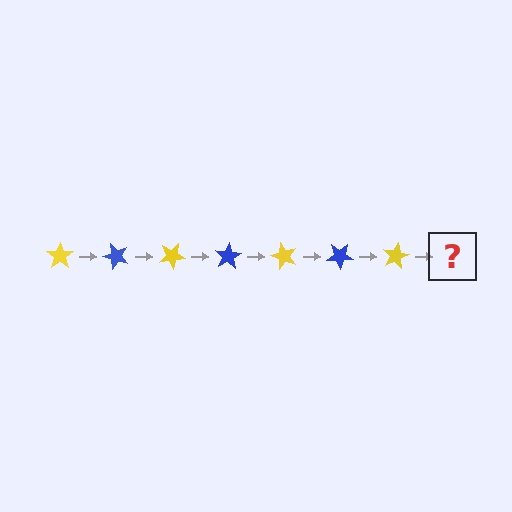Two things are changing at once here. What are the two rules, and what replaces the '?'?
The two rules are that it rotates 50 degrees each step and the color cycles through yellow and blue. The '?' should be a blue star, rotated 350 degrees from the start.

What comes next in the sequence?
The next element should be a blue star, rotated 350 degrees from the start.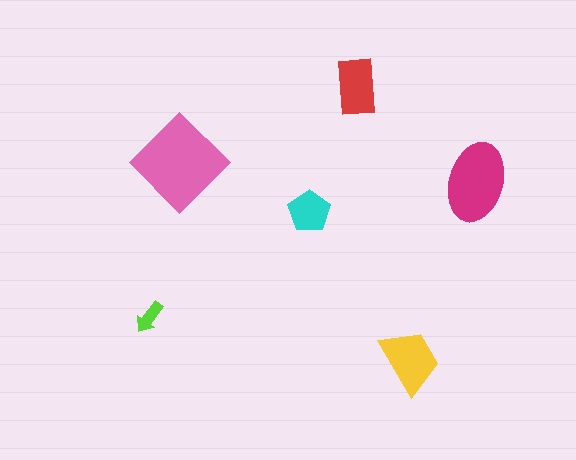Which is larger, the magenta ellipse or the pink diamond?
The pink diamond.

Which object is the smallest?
The lime arrow.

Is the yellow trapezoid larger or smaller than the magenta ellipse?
Smaller.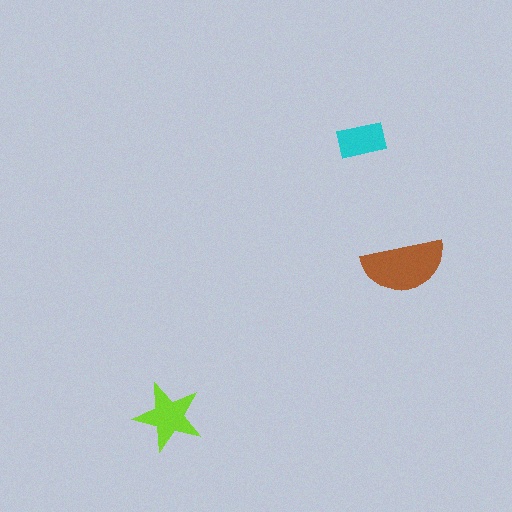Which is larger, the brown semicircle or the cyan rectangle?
The brown semicircle.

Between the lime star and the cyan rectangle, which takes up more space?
The lime star.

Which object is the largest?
The brown semicircle.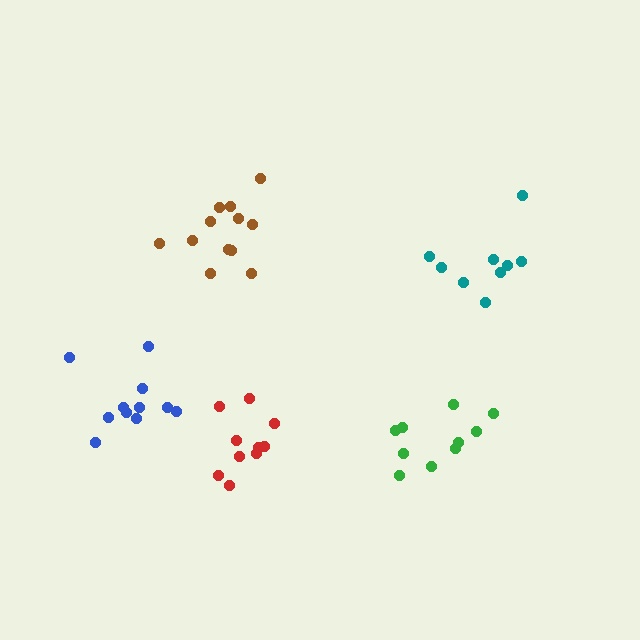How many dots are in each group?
Group 1: 12 dots, Group 2: 9 dots, Group 3: 10 dots, Group 4: 11 dots, Group 5: 10 dots (52 total).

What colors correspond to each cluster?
The clusters are colored: brown, teal, red, blue, green.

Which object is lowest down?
The red cluster is bottommost.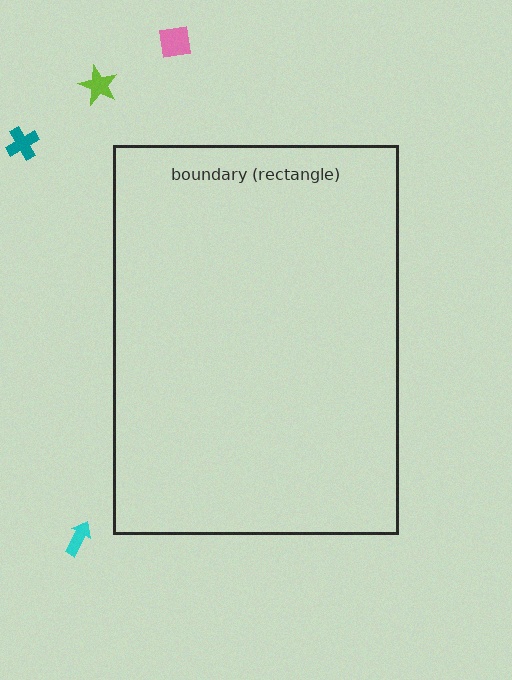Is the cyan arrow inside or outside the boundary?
Outside.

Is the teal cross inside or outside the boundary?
Outside.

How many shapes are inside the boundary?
0 inside, 4 outside.